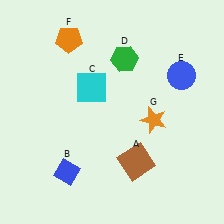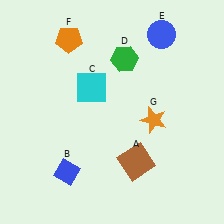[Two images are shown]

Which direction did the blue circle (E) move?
The blue circle (E) moved up.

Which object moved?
The blue circle (E) moved up.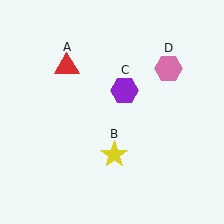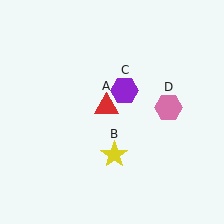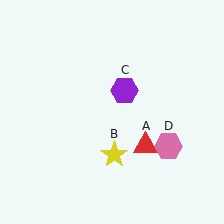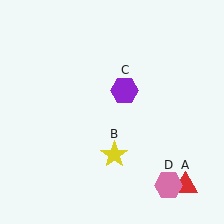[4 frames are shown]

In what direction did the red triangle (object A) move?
The red triangle (object A) moved down and to the right.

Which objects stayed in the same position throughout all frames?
Yellow star (object B) and purple hexagon (object C) remained stationary.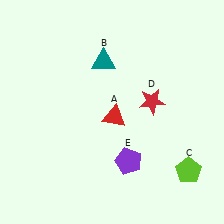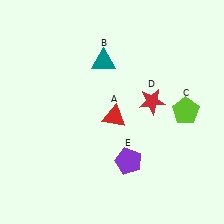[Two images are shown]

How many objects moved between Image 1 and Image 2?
1 object moved between the two images.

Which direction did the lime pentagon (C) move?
The lime pentagon (C) moved up.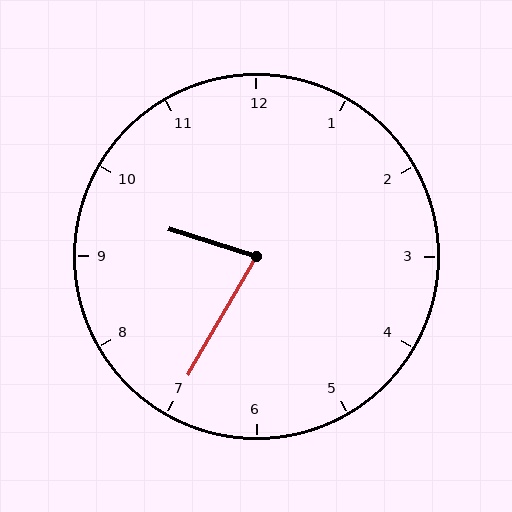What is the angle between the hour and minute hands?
Approximately 78 degrees.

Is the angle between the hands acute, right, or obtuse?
It is acute.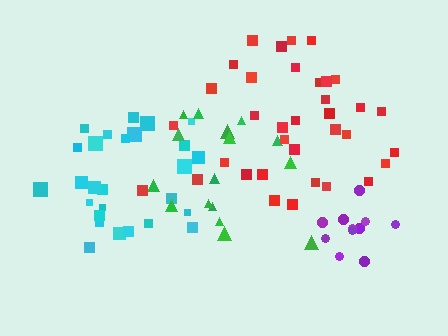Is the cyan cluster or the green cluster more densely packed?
Cyan.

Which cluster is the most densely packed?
Cyan.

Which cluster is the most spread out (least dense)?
Red.